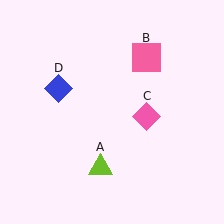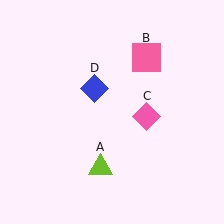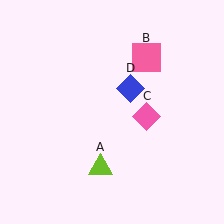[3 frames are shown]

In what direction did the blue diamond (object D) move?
The blue diamond (object D) moved right.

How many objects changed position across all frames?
1 object changed position: blue diamond (object D).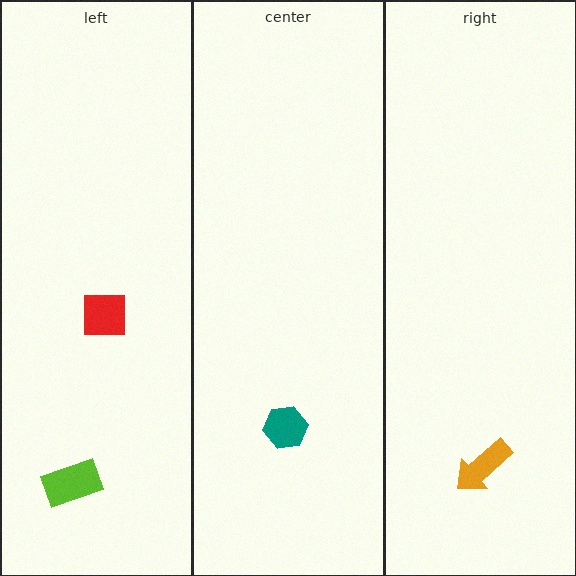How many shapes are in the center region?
1.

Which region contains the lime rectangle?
The left region.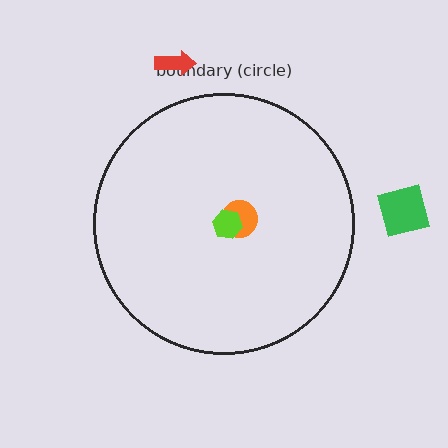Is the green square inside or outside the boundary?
Outside.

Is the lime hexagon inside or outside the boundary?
Inside.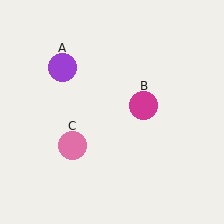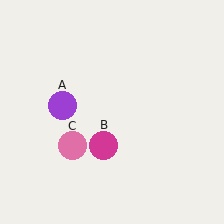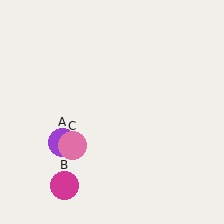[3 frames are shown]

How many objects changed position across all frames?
2 objects changed position: purple circle (object A), magenta circle (object B).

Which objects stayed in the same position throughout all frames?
Pink circle (object C) remained stationary.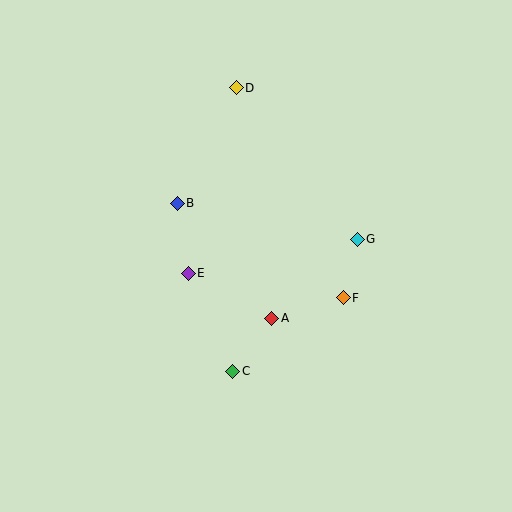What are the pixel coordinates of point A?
Point A is at (272, 318).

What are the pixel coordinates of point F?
Point F is at (343, 298).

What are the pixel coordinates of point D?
Point D is at (236, 88).